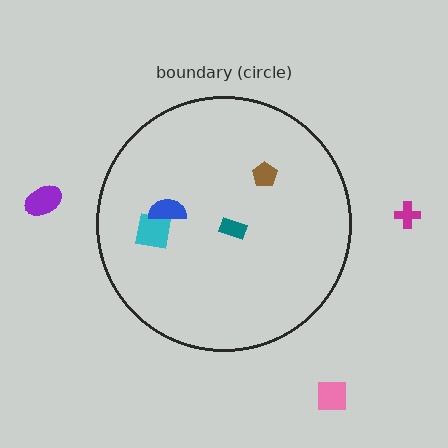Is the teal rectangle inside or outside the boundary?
Inside.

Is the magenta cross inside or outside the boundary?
Outside.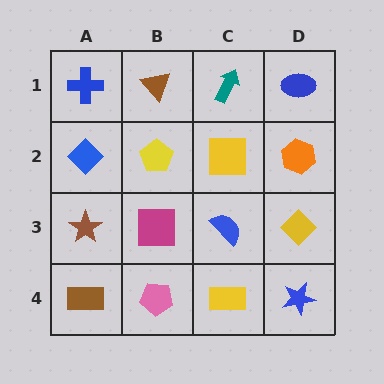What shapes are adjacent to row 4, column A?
A brown star (row 3, column A), a pink pentagon (row 4, column B).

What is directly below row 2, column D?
A yellow diamond.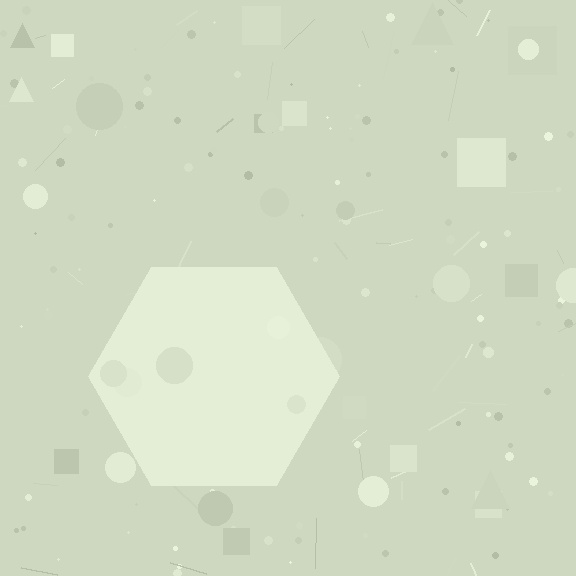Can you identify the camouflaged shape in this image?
The camouflaged shape is a hexagon.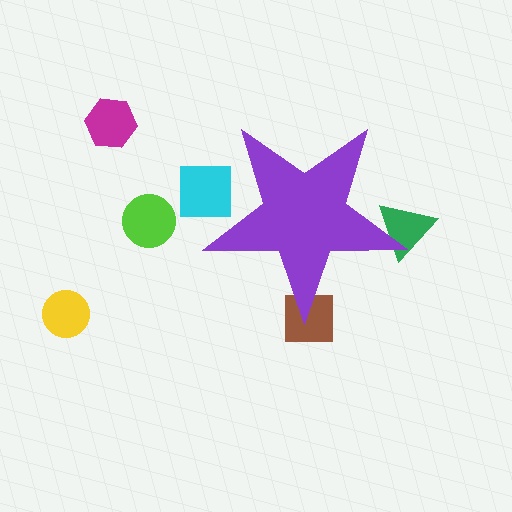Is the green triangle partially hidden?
Yes, the green triangle is partially hidden behind the purple star.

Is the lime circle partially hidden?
No, the lime circle is fully visible.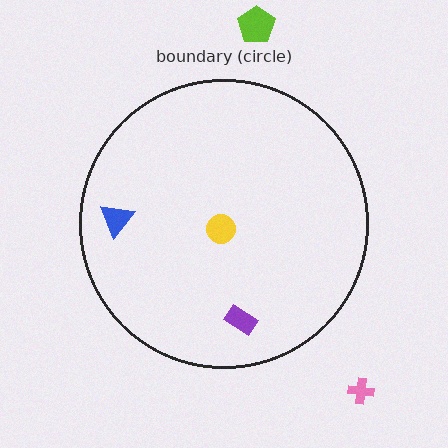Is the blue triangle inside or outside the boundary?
Inside.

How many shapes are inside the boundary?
3 inside, 2 outside.